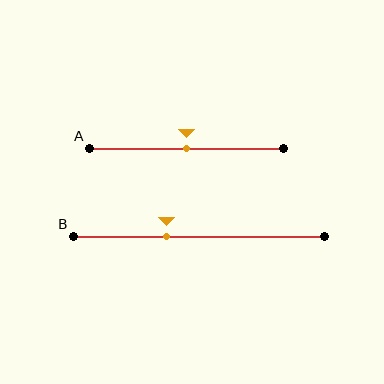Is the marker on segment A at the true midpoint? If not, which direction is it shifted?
Yes, the marker on segment A is at the true midpoint.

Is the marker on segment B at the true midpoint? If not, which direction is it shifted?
No, the marker on segment B is shifted to the left by about 13% of the segment length.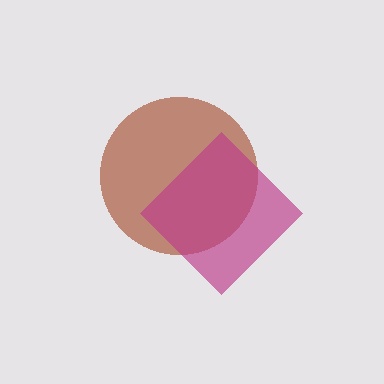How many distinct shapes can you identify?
There are 2 distinct shapes: a brown circle, a magenta diamond.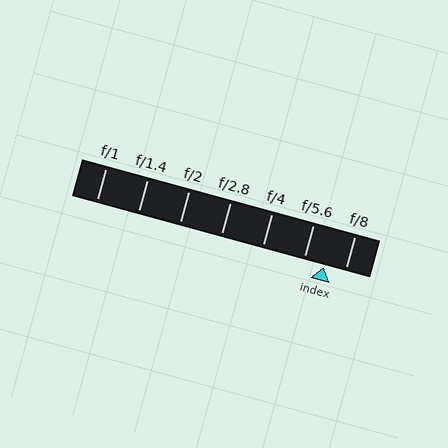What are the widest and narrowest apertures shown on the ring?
The widest aperture shown is f/1 and the narrowest is f/8.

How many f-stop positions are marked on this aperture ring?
There are 7 f-stop positions marked.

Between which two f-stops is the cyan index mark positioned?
The index mark is between f/5.6 and f/8.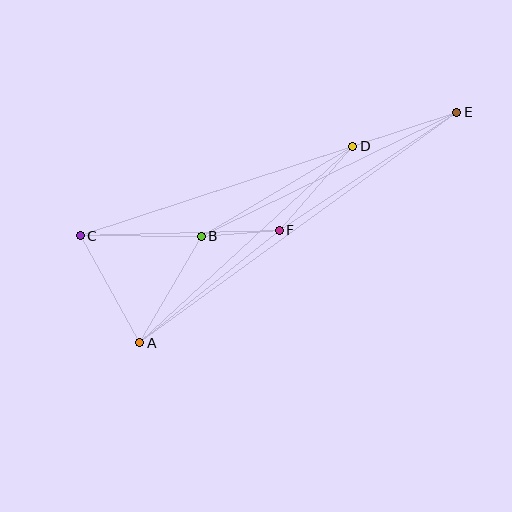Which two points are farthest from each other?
Points C and E are farthest from each other.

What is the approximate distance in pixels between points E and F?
The distance between E and F is approximately 213 pixels.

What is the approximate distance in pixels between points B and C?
The distance between B and C is approximately 121 pixels.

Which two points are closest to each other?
Points B and F are closest to each other.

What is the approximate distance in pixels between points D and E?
The distance between D and E is approximately 109 pixels.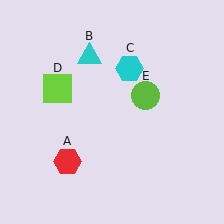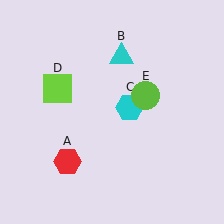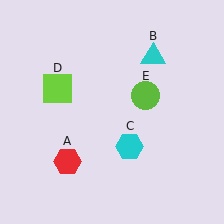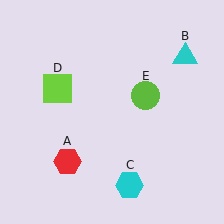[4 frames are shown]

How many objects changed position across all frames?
2 objects changed position: cyan triangle (object B), cyan hexagon (object C).